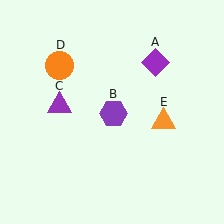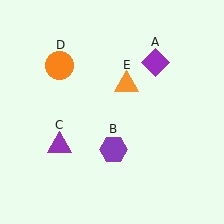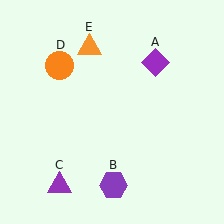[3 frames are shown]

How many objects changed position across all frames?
3 objects changed position: purple hexagon (object B), purple triangle (object C), orange triangle (object E).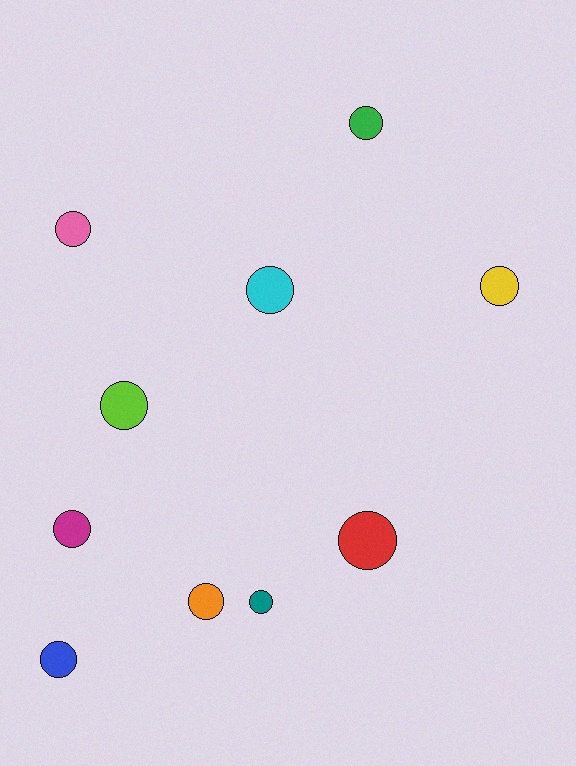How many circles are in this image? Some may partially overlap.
There are 10 circles.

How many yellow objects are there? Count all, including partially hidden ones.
There is 1 yellow object.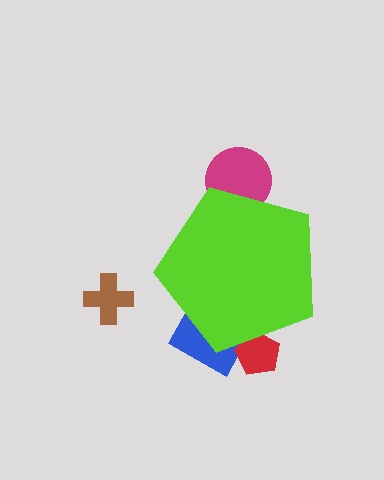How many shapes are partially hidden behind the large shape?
3 shapes are partially hidden.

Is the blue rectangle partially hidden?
Yes, the blue rectangle is partially hidden behind the lime pentagon.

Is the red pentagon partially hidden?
Yes, the red pentagon is partially hidden behind the lime pentagon.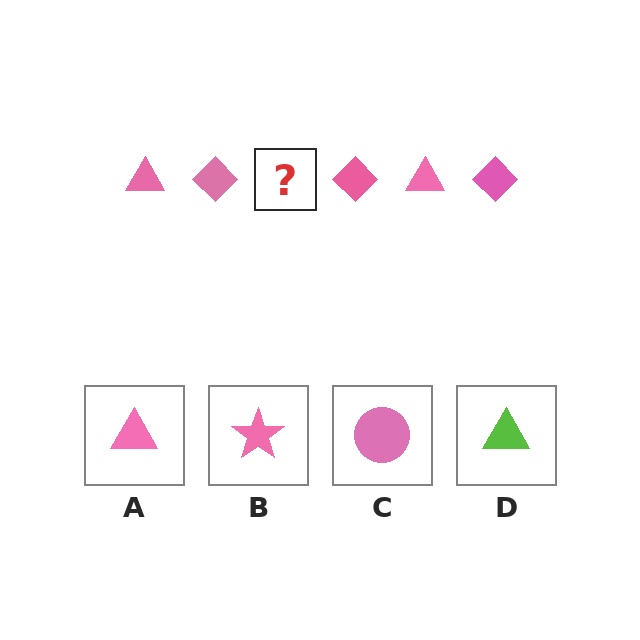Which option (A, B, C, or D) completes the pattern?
A.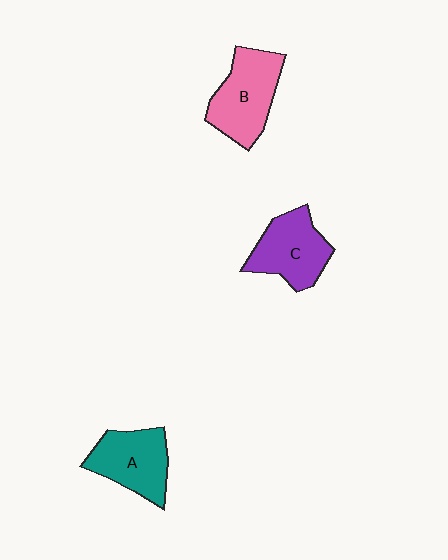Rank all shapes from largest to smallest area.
From largest to smallest: B (pink), A (teal), C (purple).